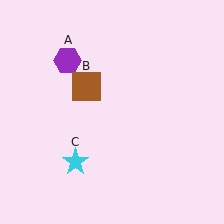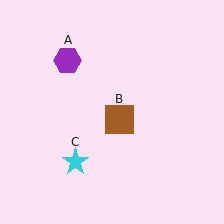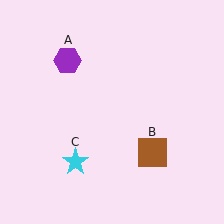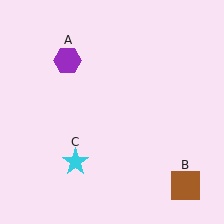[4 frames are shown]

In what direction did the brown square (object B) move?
The brown square (object B) moved down and to the right.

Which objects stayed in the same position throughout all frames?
Purple hexagon (object A) and cyan star (object C) remained stationary.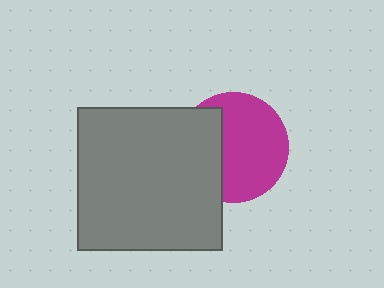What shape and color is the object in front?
The object in front is a gray rectangle.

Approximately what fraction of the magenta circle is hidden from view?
Roughly 36% of the magenta circle is hidden behind the gray rectangle.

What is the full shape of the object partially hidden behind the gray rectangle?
The partially hidden object is a magenta circle.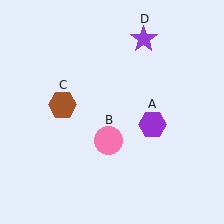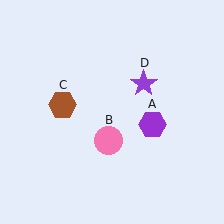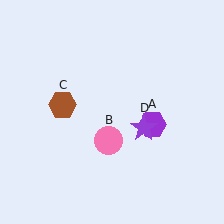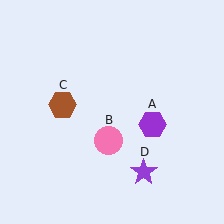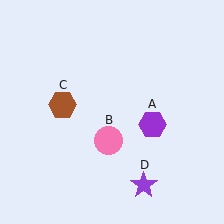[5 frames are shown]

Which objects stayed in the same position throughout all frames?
Purple hexagon (object A) and pink circle (object B) and brown hexagon (object C) remained stationary.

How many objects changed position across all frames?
1 object changed position: purple star (object D).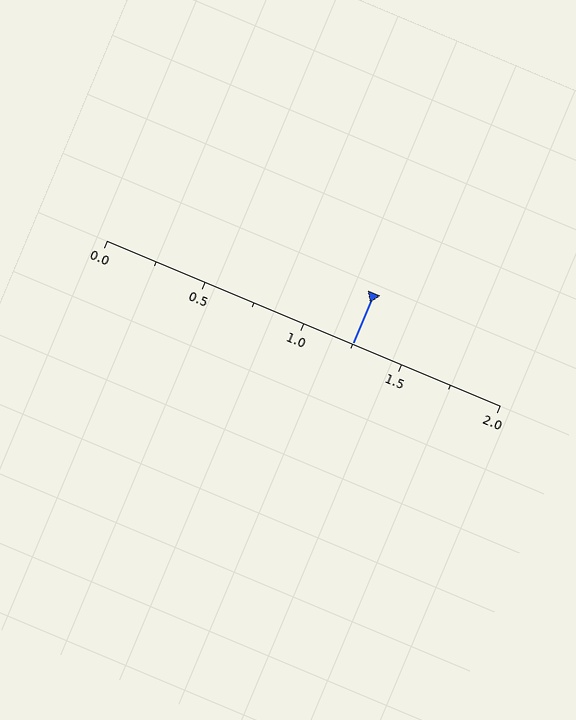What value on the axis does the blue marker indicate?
The marker indicates approximately 1.25.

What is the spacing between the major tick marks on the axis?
The major ticks are spaced 0.5 apart.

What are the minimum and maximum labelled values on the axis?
The axis runs from 0.0 to 2.0.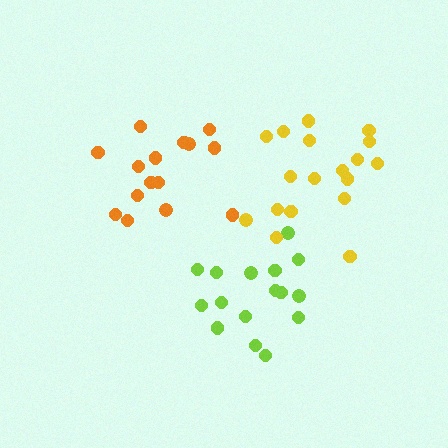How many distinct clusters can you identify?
There are 3 distinct clusters.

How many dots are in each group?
Group 1: 16 dots, Group 2: 15 dots, Group 3: 18 dots (49 total).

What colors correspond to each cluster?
The clusters are colored: lime, orange, yellow.